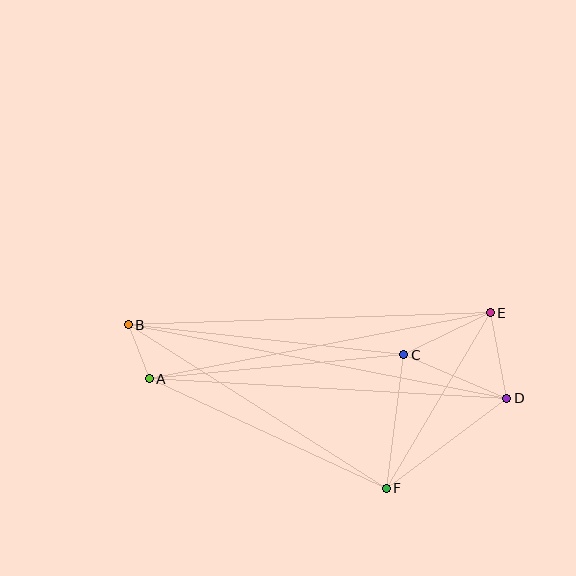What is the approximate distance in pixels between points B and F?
The distance between B and F is approximately 306 pixels.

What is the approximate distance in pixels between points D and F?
The distance between D and F is approximately 150 pixels.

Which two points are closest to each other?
Points A and B are closest to each other.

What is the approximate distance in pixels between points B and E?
The distance between B and E is approximately 362 pixels.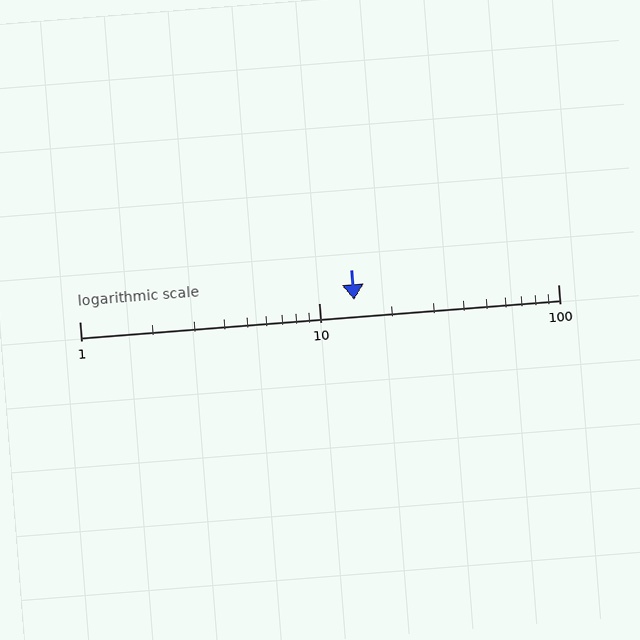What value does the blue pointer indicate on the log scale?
The pointer indicates approximately 14.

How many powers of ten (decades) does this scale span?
The scale spans 2 decades, from 1 to 100.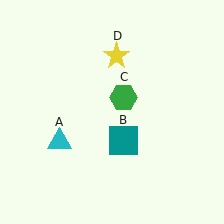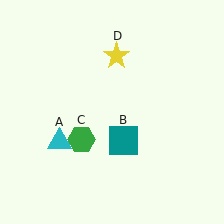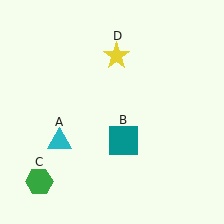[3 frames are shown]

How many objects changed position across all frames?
1 object changed position: green hexagon (object C).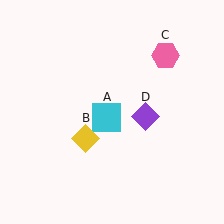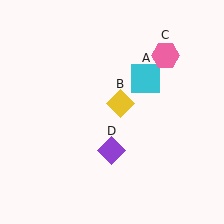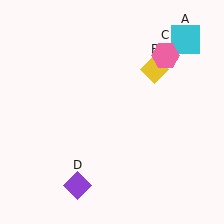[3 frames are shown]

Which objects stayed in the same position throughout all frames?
Pink hexagon (object C) remained stationary.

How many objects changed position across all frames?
3 objects changed position: cyan square (object A), yellow diamond (object B), purple diamond (object D).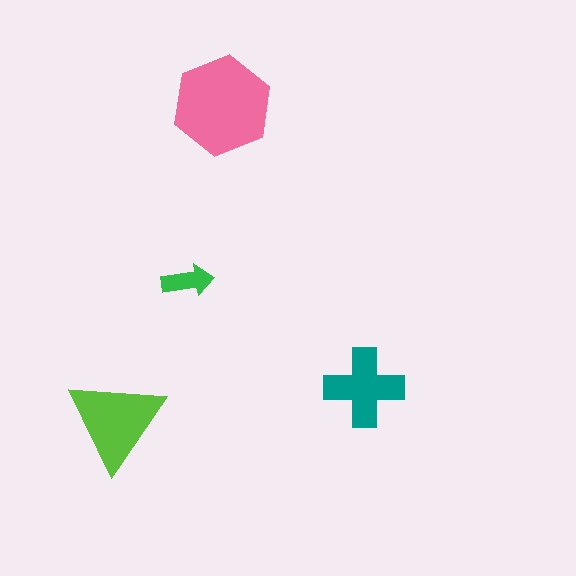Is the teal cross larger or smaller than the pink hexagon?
Smaller.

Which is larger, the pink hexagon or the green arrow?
The pink hexagon.